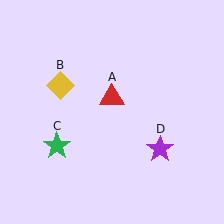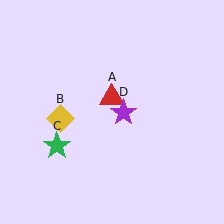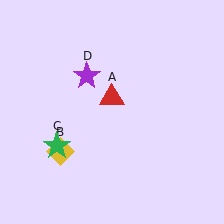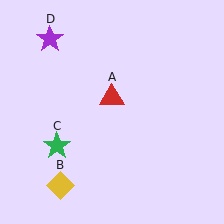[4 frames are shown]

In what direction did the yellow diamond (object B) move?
The yellow diamond (object B) moved down.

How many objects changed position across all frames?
2 objects changed position: yellow diamond (object B), purple star (object D).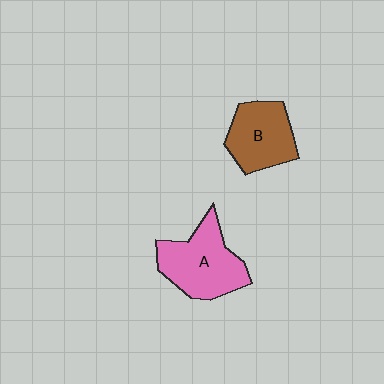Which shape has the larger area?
Shape A (pink).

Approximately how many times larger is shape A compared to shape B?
Approximately 1.2 times.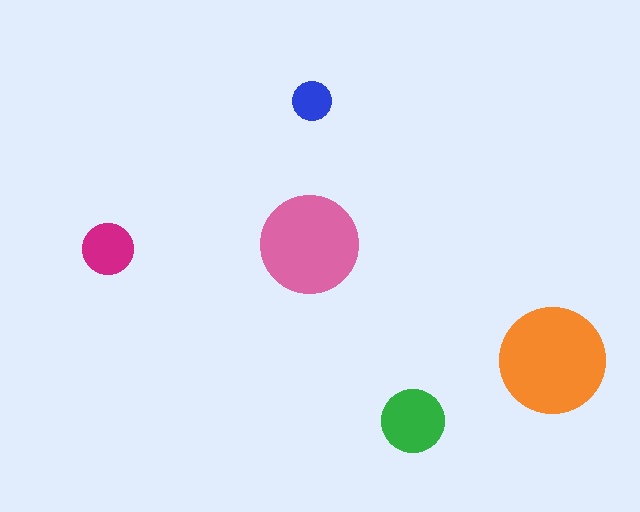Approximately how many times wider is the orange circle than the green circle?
About 1.5 times wider.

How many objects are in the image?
There are 5 objects in the image.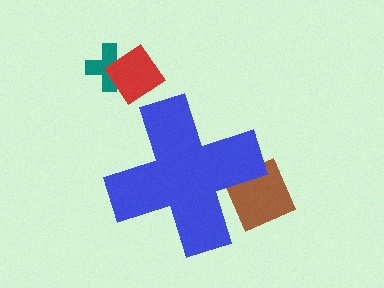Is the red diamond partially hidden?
No, the red diamond is fully visible.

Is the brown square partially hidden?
Yes, the brown square is partially hidden behind the blue cross.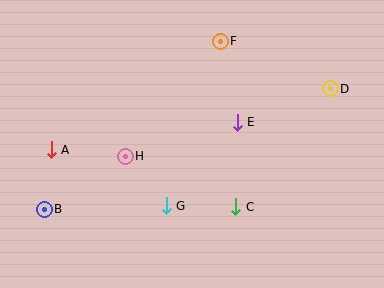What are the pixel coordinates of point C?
Point C is at (236, 207).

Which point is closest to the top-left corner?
Point A is closest to the top-left corner.